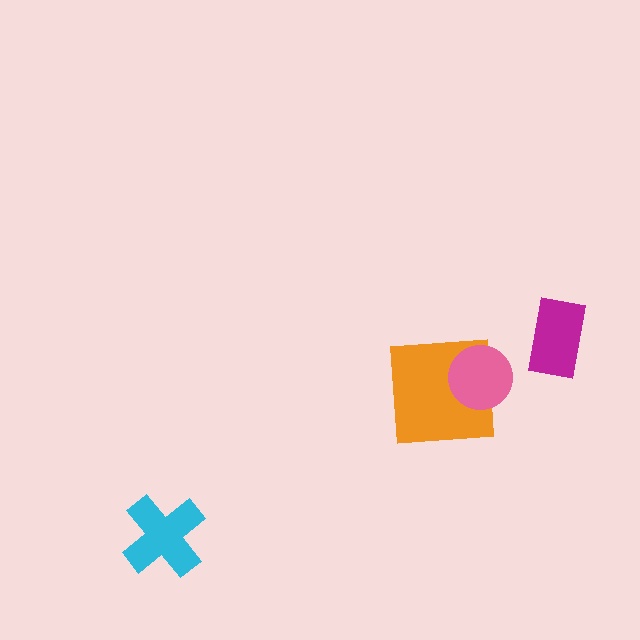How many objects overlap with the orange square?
1 object overlaps with the orange square.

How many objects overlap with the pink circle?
1 object overlaps with the pink circle.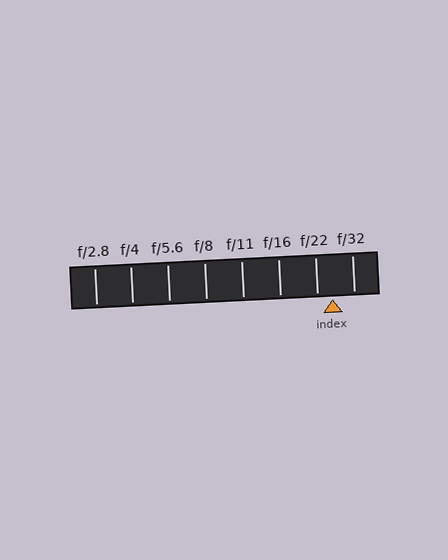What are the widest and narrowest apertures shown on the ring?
The widest aperture shown is f/2.8 and the narrowest is f/32.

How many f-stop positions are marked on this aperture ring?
There are 8 f-stop positions marked.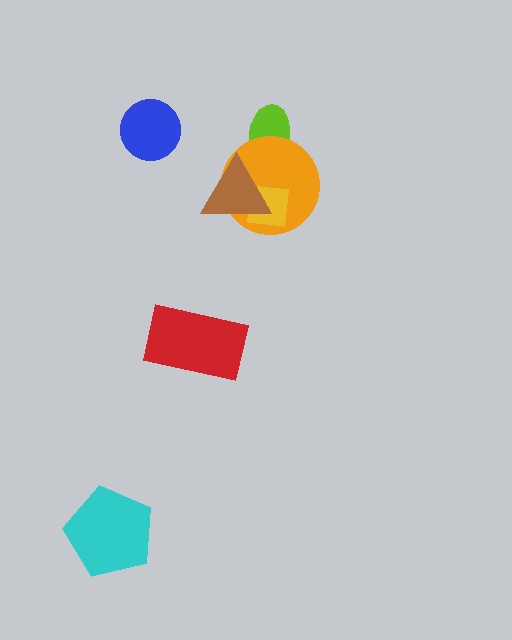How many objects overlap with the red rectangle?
0 objects overlap with the red rectangle.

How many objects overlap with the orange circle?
3 objects overlap with the orange circle.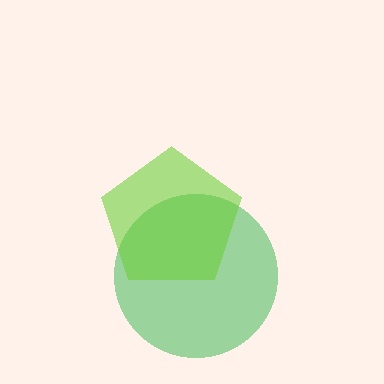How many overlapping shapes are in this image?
There are 2 overlapping shapes in the image.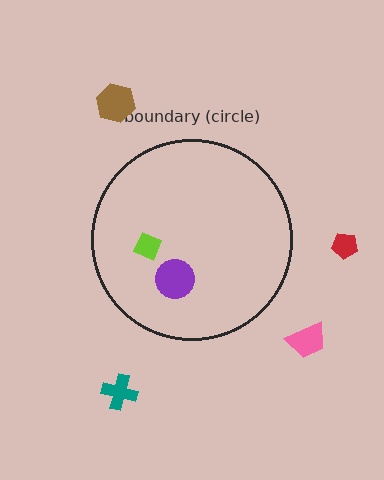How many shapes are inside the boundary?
2 inside, 4 outside.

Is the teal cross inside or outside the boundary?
Outside.